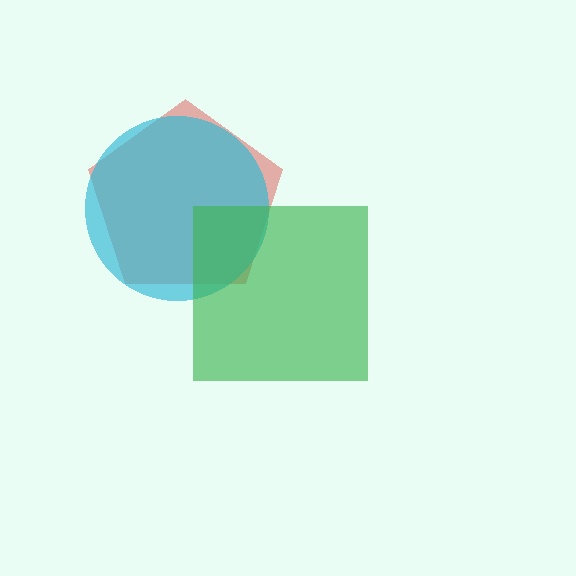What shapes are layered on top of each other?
The layered shapes are: a red pentagon, a cyan circle, a green square.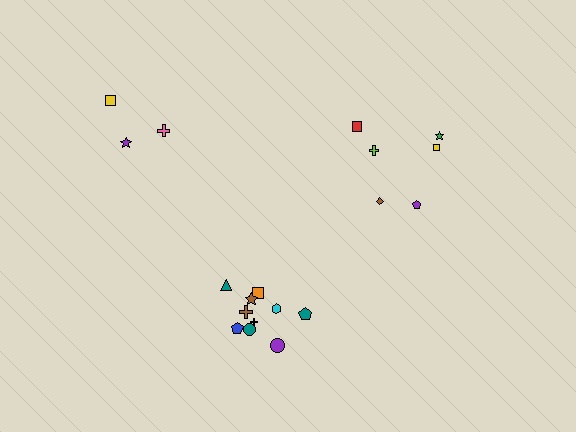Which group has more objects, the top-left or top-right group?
The top-right group.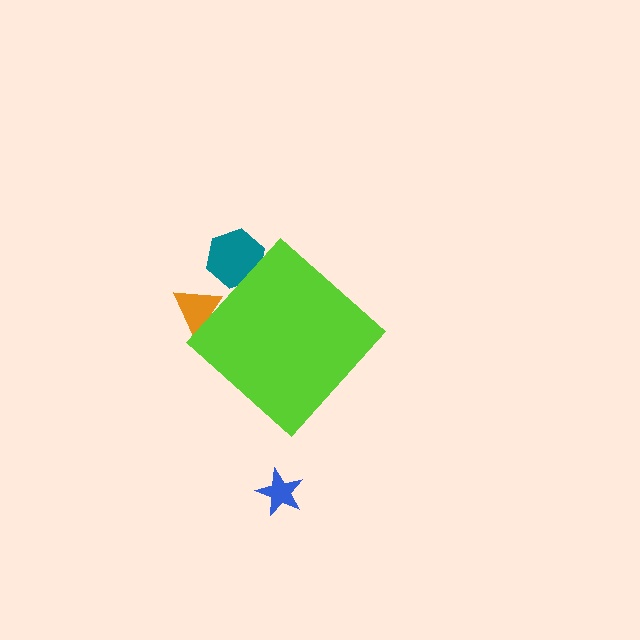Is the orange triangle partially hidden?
Yes, the orange triangle is partially hidden behind the lime diamond.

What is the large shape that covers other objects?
A lime diamond.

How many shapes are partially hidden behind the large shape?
2 shapes are partially hidden.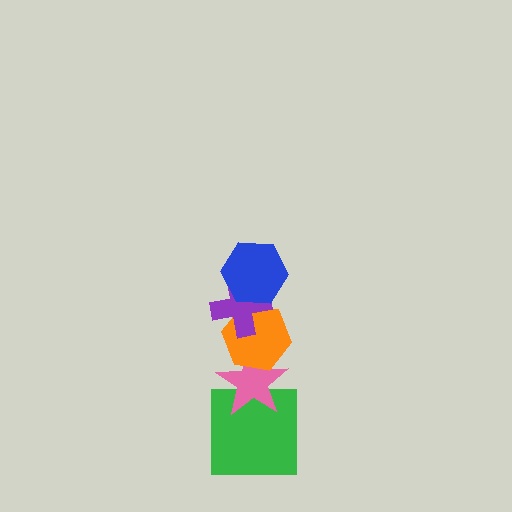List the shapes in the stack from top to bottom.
From top to bottom: the blue hexagon, the purple cross, the orange hexagon, the pink star, the green square.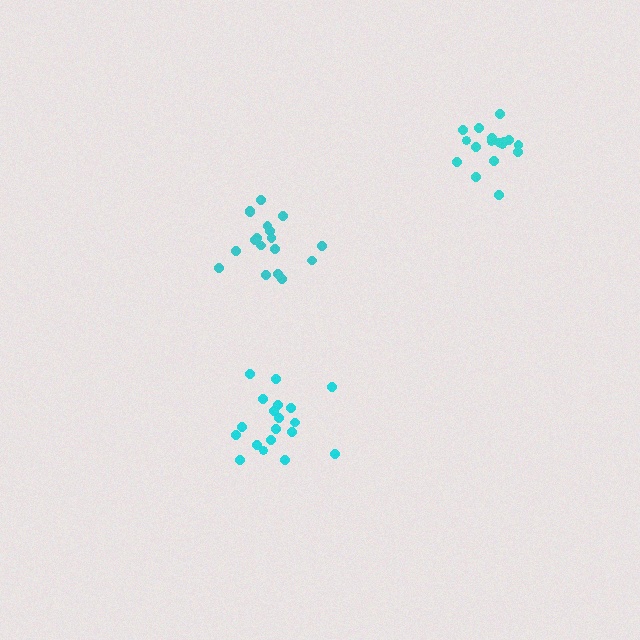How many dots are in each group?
Group 1: 18 dots, Group 2: 19 dots, Group 3: 17 dots (54 total).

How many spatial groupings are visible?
There are 3 spatial groupings.